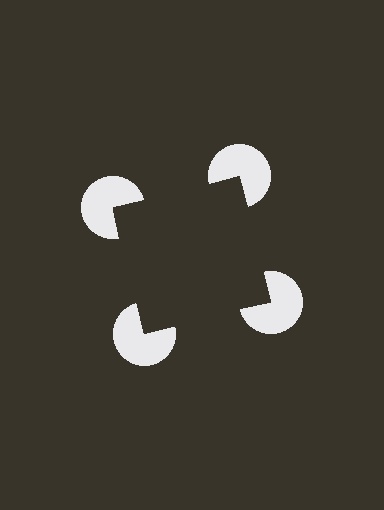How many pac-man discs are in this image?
There are 4 — one at each vertex of the illusory square.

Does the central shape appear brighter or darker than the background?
It typically appears slightly darker than the background, even though no actual brightness change is drawn.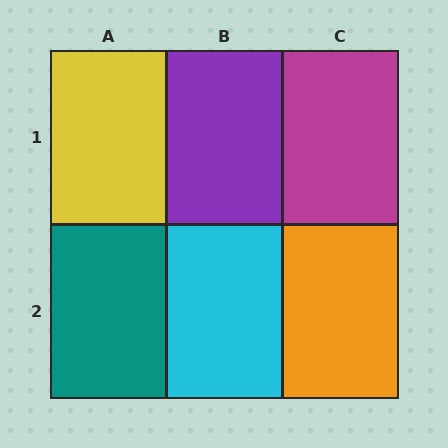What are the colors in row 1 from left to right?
Yellow, purple, magenta.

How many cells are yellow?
1 cell is yellow.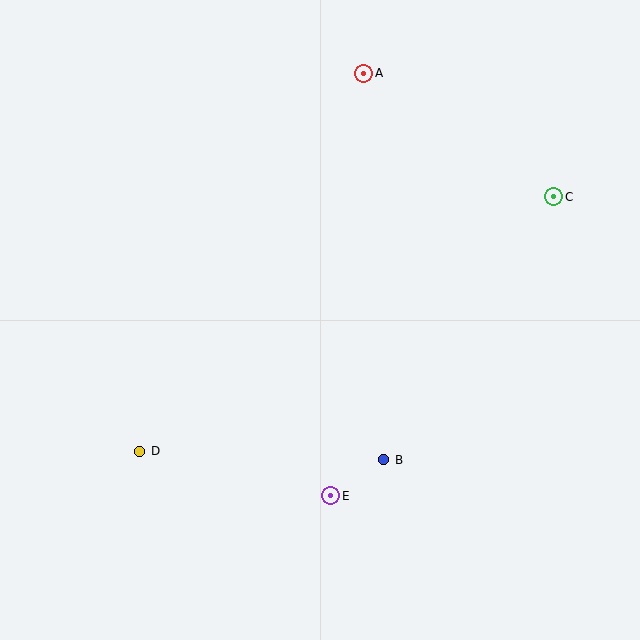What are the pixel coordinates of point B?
Point B is at (384, 460).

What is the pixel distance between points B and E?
The distance between B and E is 64 pixels.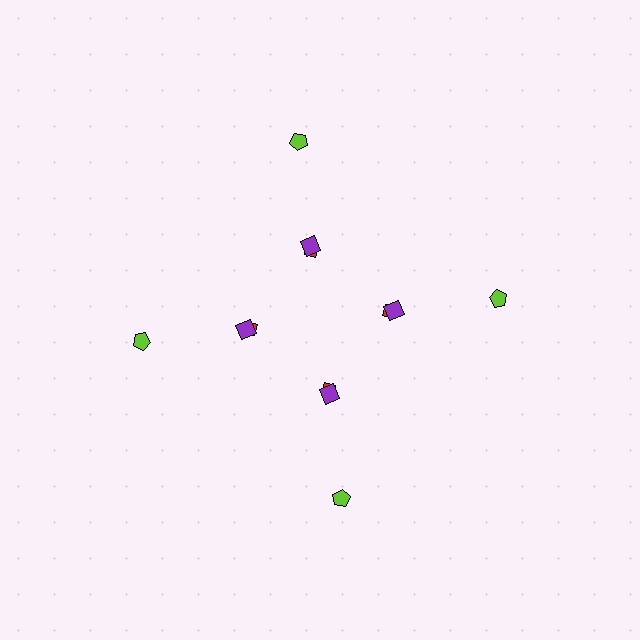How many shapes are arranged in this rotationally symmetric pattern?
There are 12 shapes, arranged in 4 groups of 3.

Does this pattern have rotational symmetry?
Yes, this pattern has 4-fold rotational symmetry. It looks the same after rotating 90 degrees around the center.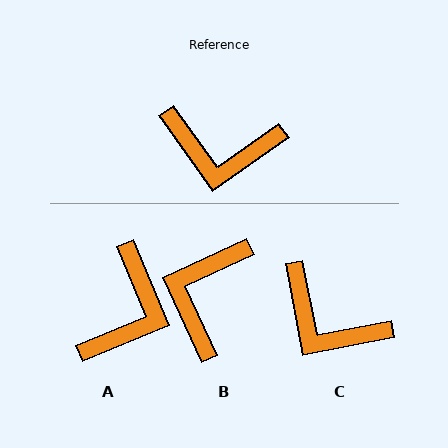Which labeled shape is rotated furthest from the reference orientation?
B, about 101 degrees away.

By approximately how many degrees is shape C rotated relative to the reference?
Approximately 24 degrees clockwise.